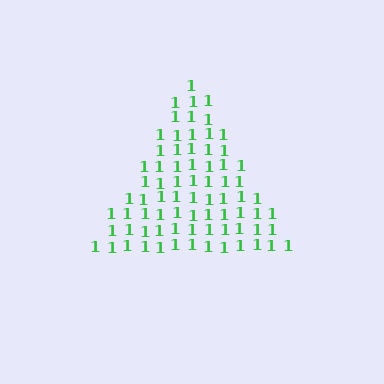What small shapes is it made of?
It is made of small digit 1's.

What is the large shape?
The large shape is a triangle.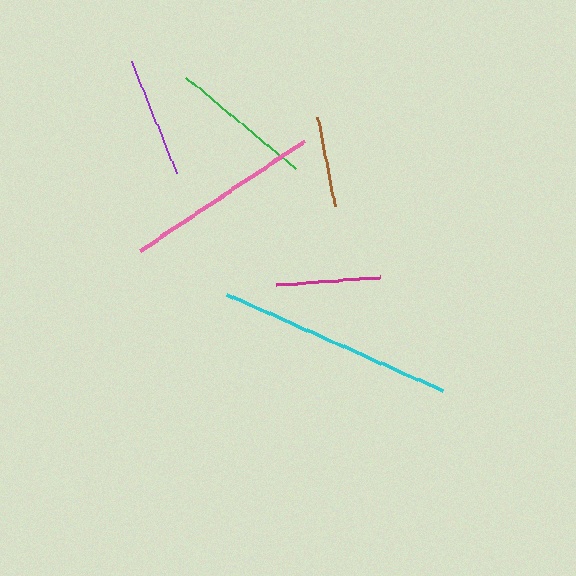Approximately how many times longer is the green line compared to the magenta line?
The green line is approximately 1.4 times the length of the magenta line.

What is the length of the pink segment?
The pink segment is approximately 197 pixels long.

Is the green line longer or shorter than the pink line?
The pink line is longer than the green line.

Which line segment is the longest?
The cyan line is the longest at approximately 237 pixels.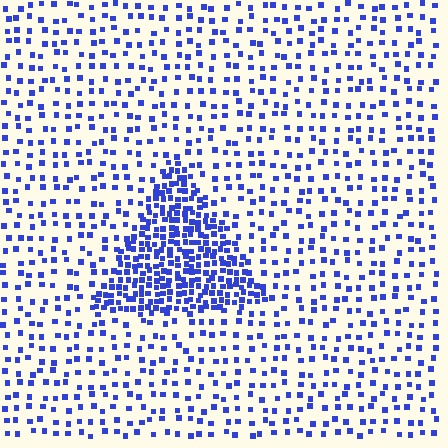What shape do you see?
I see a triangle.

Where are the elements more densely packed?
The elements are more densely packed inside the triangle boundary.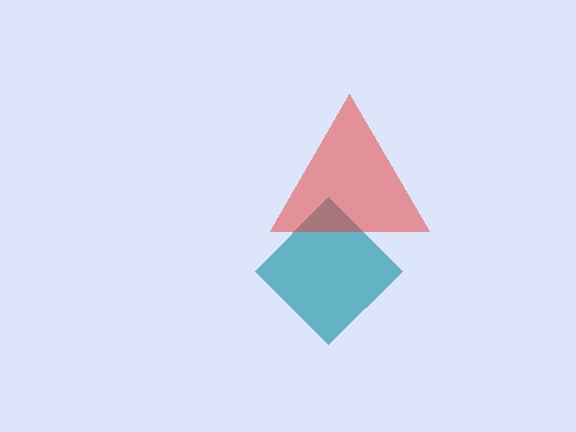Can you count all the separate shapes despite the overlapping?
Yes, there are 2 separate shapes.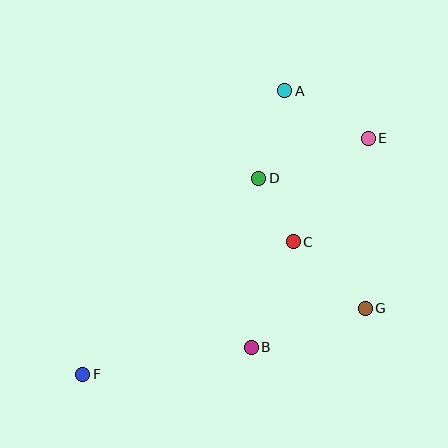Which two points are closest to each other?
Points C and D are closest to each other.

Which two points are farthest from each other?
Points E and F are farthest from each other.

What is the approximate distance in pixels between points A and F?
The distance between A and F is approximately 348 pixels.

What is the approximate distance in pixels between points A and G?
The distance between A and G is approximately 232 pixels.